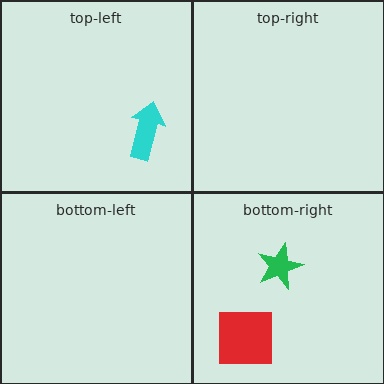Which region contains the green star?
The bottom-right region.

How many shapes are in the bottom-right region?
2.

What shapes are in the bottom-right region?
The red square, the green star.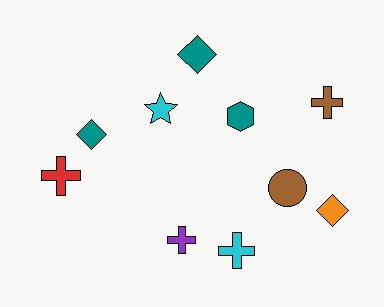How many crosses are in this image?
There are 4 crosses.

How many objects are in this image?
There are 10 objects.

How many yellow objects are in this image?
There are no yellow objects.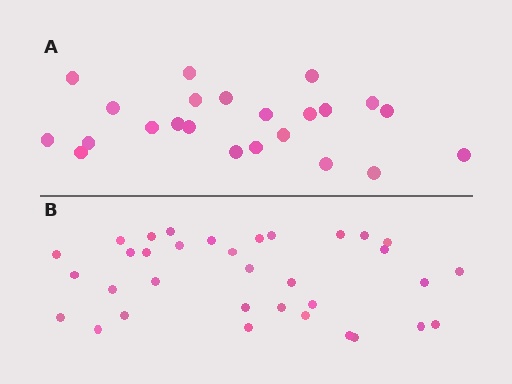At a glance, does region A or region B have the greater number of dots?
Region B (the bottom region) has more dots.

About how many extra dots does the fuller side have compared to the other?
Region B has roughly 12 or so more dots than region A.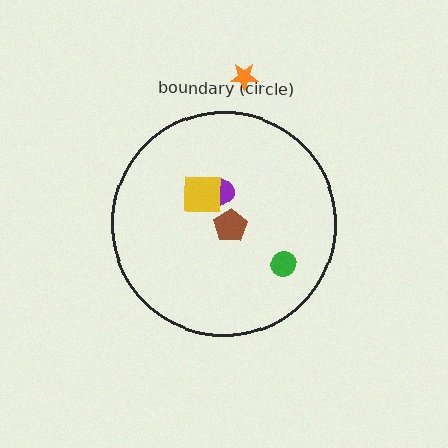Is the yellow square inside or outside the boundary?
Inside.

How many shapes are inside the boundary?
4 inside, 1 outside.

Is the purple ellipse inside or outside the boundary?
Inside.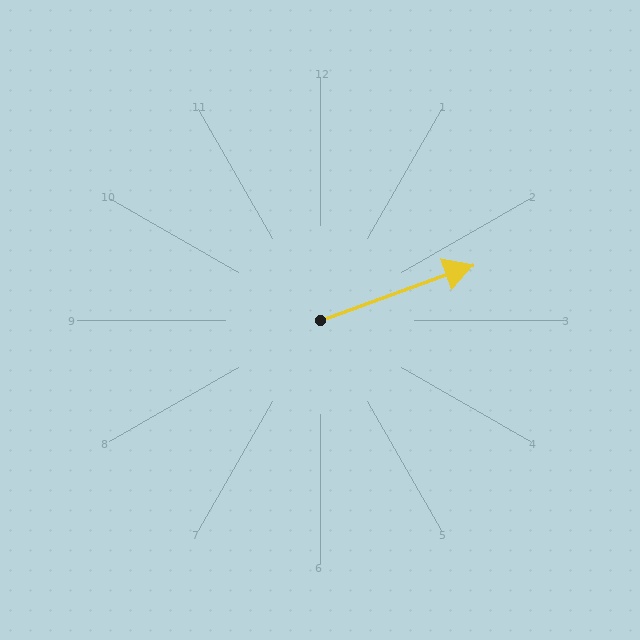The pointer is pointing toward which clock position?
Roughly 2 o'clock.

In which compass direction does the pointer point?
East.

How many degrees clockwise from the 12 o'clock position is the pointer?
Approximately 70 degrees.